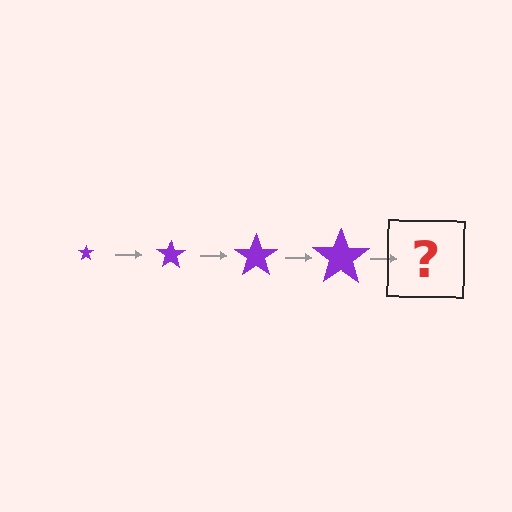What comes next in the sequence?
The next element should be a purple star, larger than the previous one.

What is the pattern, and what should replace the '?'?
The pattern is that the star gets progressively larger each step. The '?' should be a purple star, larger than the previous one.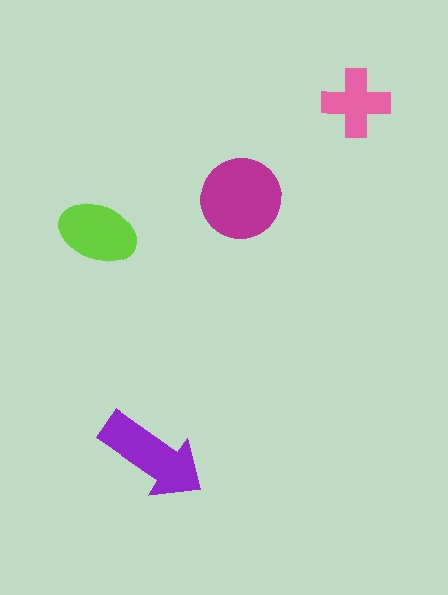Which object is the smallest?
The pink cross.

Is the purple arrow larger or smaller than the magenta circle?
Smaller.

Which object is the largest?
The magenta circle.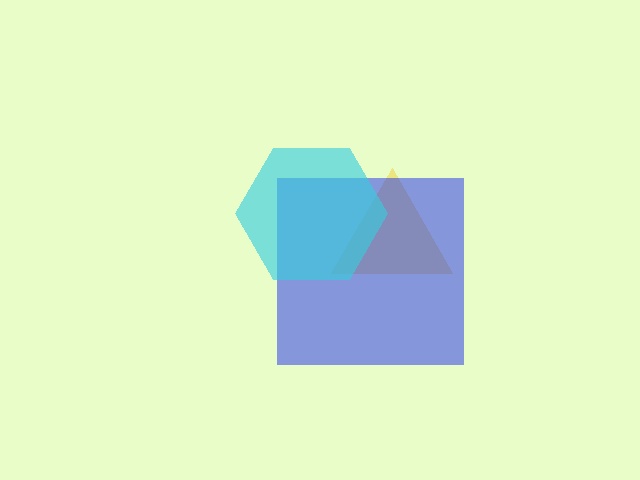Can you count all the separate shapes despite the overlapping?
Yes, there are 3 separate shapes.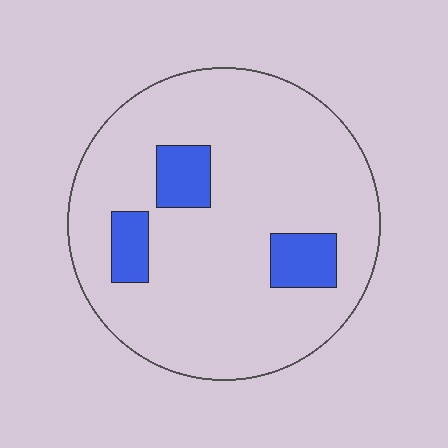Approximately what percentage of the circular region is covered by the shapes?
Approximately 15%.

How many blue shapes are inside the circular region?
3.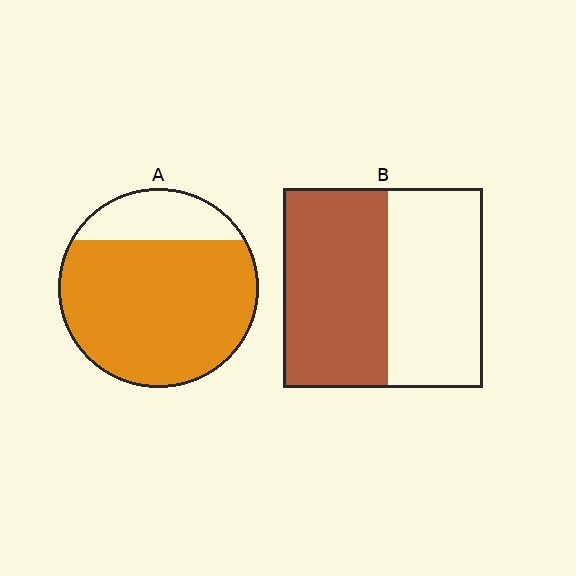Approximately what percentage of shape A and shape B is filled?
A is approximately 80% and B is approximately 50%.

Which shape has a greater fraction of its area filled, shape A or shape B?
Shape A.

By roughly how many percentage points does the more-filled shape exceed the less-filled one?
By roughly 25 percentage points (A over B).